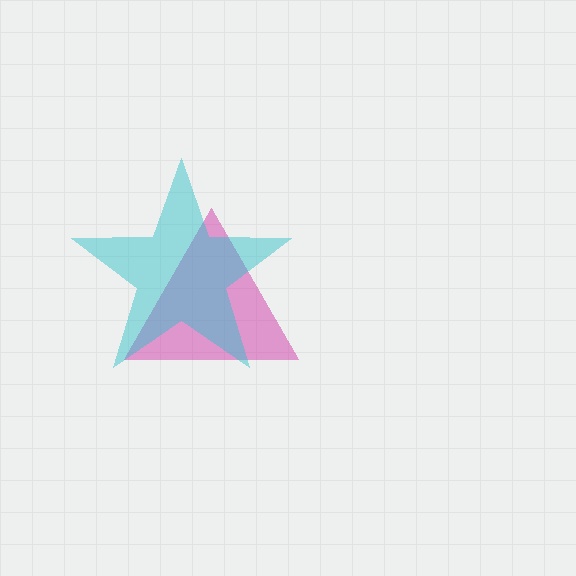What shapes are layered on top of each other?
The layered shapes are: a magenta triangle, a cyan star.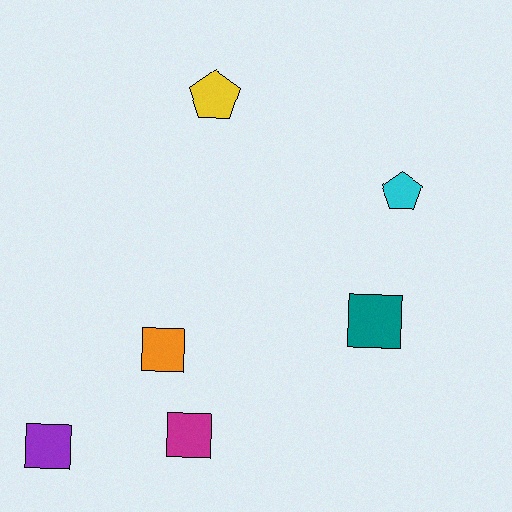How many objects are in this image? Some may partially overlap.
There are 6 objects.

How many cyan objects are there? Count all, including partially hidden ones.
There is 1 cyan object.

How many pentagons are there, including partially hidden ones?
There are 2 pentagons.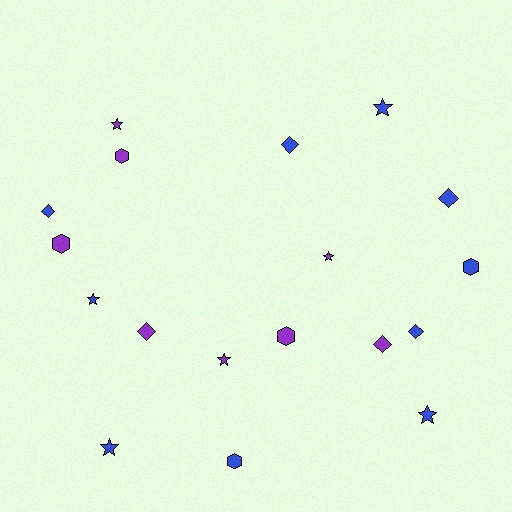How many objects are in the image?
There are 18 objects.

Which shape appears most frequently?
Star, with 7 objects.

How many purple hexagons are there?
There are 3 purple hexagons.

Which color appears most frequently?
Blue, with 10 objects.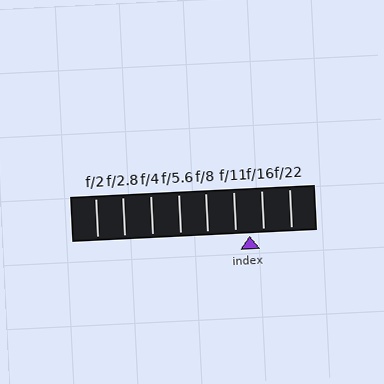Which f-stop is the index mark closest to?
The index mark is closest to f/11.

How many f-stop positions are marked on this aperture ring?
There are 8 f-stop positions marked.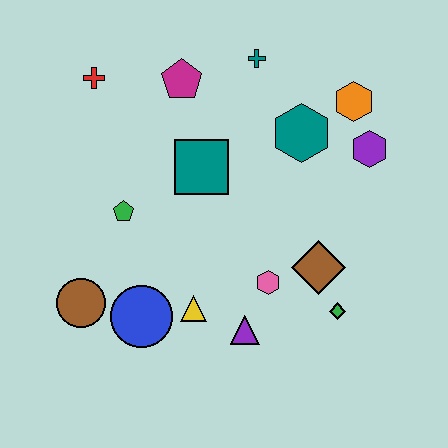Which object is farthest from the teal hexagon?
The brown circle is farthest from the teal hexagon.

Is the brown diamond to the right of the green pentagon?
Yes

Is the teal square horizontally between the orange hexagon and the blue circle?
Yes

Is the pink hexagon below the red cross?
Yes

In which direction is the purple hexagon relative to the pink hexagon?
The purple hexagon is above the pink hexagon.